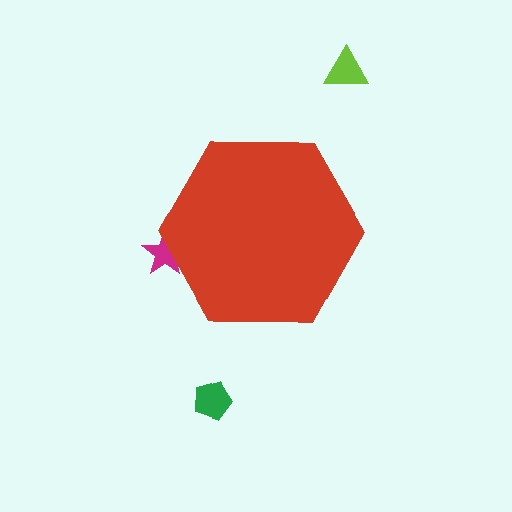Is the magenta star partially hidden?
Yes, the magenta star is partially hidden behind the red hexagon.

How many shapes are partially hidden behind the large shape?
1 shape is partially hidden.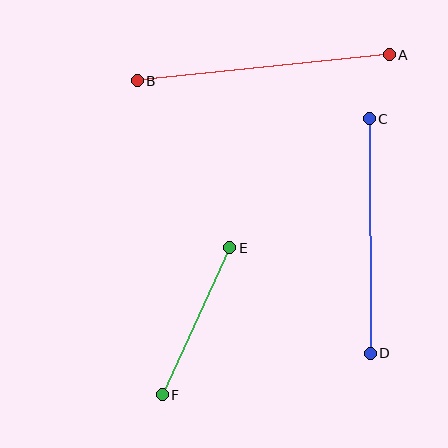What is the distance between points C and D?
The distance is approximately 235 pixels.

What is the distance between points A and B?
The distance is approximately 253 pixels.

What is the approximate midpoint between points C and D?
The midpoint is at approximately (370, 236) pixels.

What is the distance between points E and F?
The distance is approximately 162 pixels.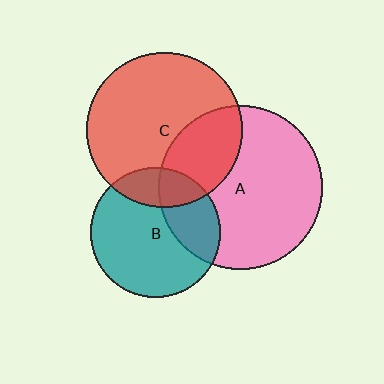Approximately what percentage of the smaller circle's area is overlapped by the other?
Approximately 30%.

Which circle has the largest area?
Circle A (pink).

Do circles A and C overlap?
Yes.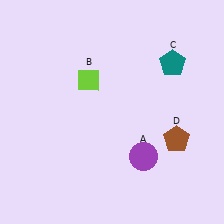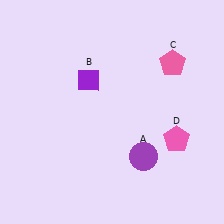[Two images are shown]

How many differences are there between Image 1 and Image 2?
There are 3 differences between the two images.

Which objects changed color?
B changed from lime to purple. C changed from teal to pink. D changed from brown to pink.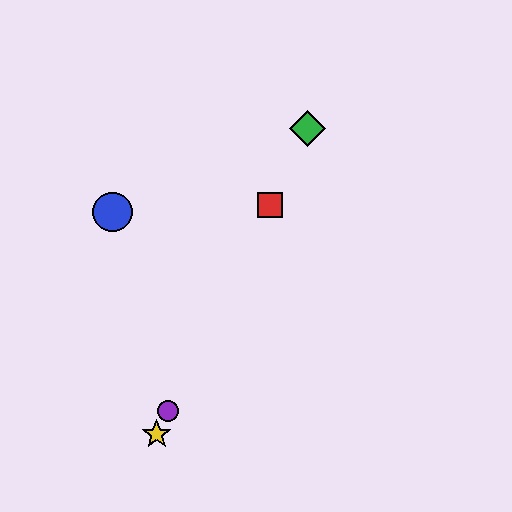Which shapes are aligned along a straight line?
The red square, the green diamond, the yellow star, the purple circle are aligned along a straight line.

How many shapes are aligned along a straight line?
4 shapes (the red square, the green diamond, the yellow star, the purple circle) are aligned along a straight line.